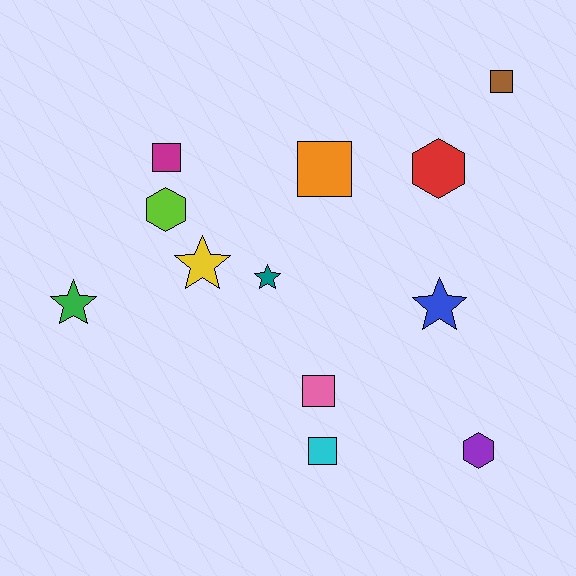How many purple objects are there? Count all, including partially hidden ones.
There is 1 purple object.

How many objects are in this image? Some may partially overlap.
There are 12 objects.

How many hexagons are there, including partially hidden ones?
There are 3 hexagons.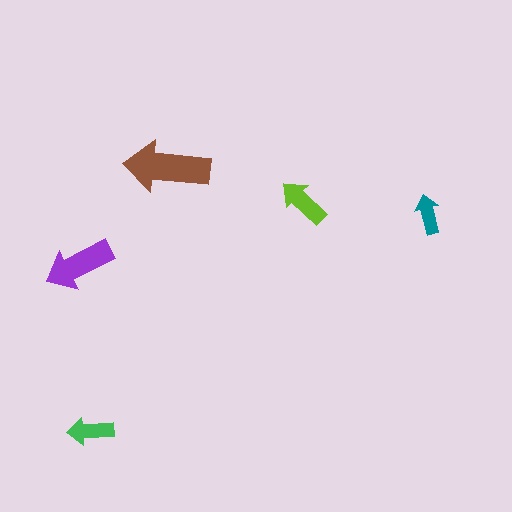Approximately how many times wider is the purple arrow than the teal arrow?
About 2 times wider.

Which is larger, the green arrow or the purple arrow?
The purple one.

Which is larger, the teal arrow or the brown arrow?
The brown one.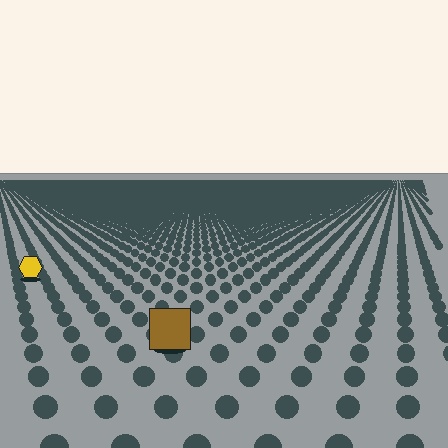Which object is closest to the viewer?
The brown square is closest. The texture marks near it are larger and more spread out.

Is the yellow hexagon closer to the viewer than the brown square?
No. The brown square is closer — you can tell from the texture gradient: the ground texture is coarser near it.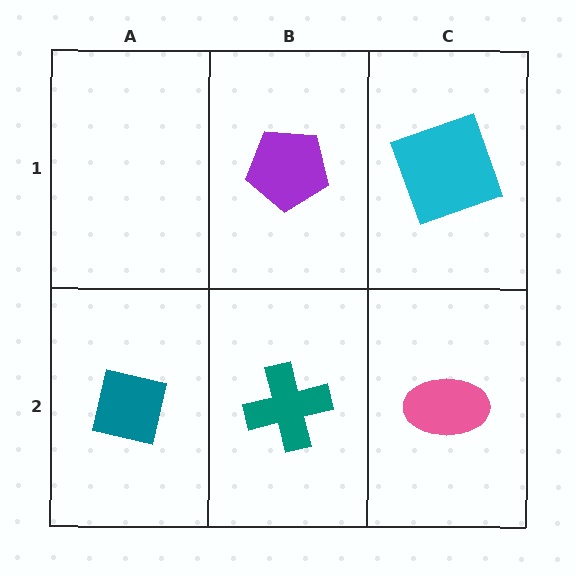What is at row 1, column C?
A cyan square.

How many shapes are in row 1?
2 shapes.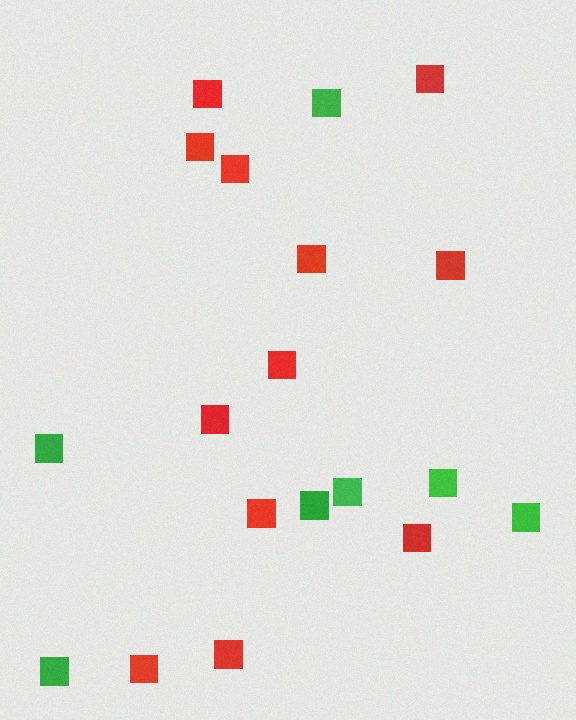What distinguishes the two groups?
There are 2 groups: one group of red squares (12) and one group of green squares (7).